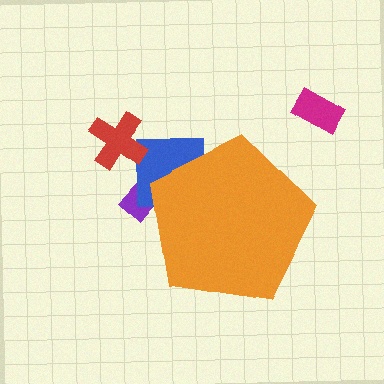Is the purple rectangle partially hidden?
Yes, the purple rectangle is partially hidden behind the orange pentagon.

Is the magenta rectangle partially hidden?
No, the magenta rectangle is fully visible.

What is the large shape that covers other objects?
An orange pentagon.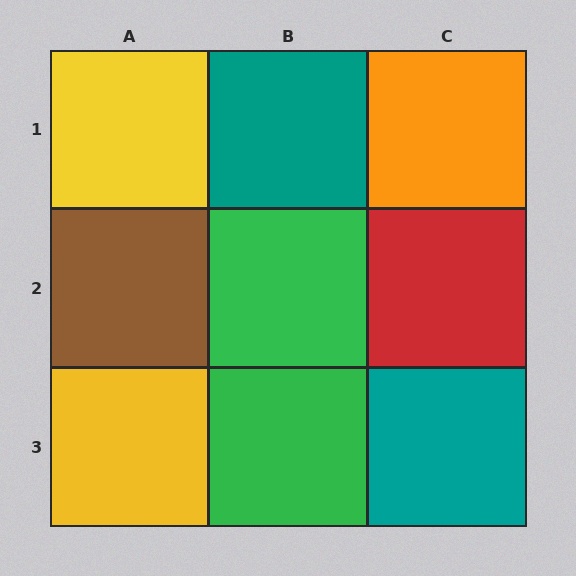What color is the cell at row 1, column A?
Yellow.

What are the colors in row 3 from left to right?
Yellow, green, teal.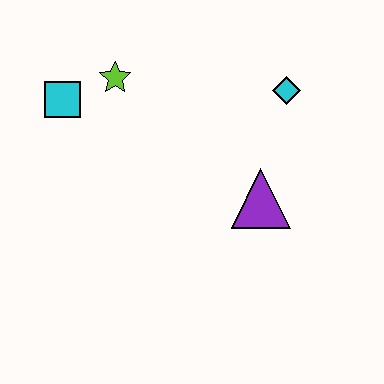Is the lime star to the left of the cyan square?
No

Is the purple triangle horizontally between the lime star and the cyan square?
No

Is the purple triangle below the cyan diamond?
Yes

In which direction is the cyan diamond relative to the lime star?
The cyan diamond is to the right of the lime star.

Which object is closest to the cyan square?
The lime star is closest to the cyan square.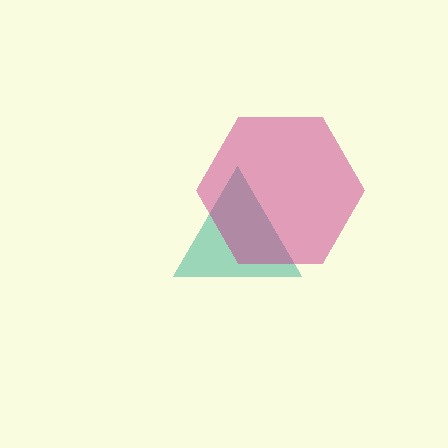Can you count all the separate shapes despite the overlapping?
Yes, there are 2 separate shapes.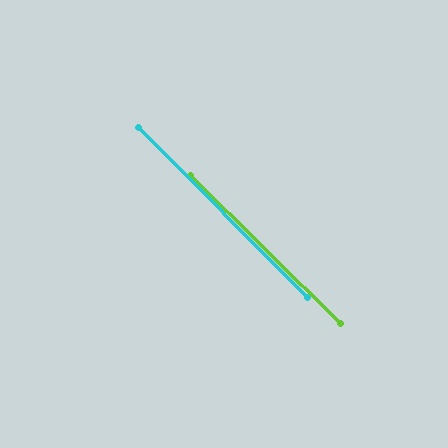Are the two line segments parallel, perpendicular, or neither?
Parallel — their directions differ by only 0.3°.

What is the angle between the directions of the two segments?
Approximately 0 degrees.